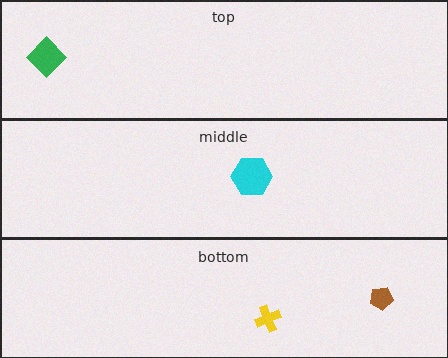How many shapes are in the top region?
1.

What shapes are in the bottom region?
The brown pentagon, the yellow cross.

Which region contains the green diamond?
The top region.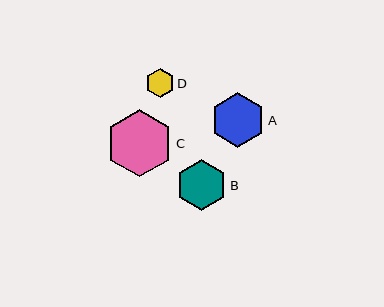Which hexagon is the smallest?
Hexagon D is the smallest with a size of approximately 28 pixels.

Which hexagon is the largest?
Hexagon C is the largest with a size of approximately 67 pixels.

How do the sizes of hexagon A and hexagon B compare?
Hexagon A and hexagon B are approximately the same size.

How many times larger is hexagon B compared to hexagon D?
Hexagon B is approximately 1.8 times the size of hexagon D.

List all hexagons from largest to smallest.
From largest to smallest: C, A, B, D.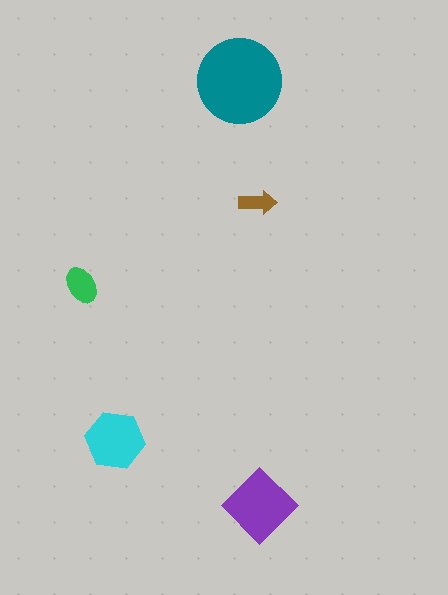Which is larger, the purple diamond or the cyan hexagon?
The purple diamond.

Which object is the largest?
The teal circle.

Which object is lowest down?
The purple diamond is bottommost.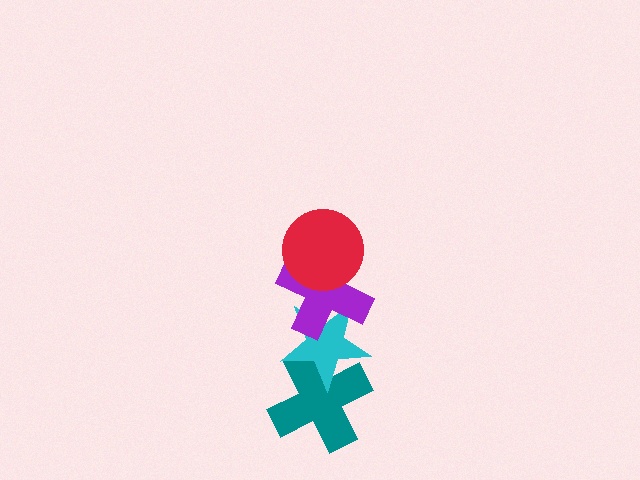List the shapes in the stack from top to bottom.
From top to bottom: the red circle, the purple cross, the cyan star, the teal cross.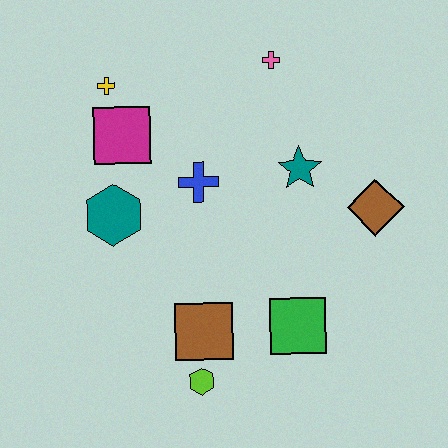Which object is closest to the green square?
The brown square is closest to the green square.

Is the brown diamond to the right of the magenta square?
Yes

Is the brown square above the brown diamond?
No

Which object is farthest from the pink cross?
The lime hexagon is farthest from the pink cross.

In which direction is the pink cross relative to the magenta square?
The pink cross is to the right of the magenta square.